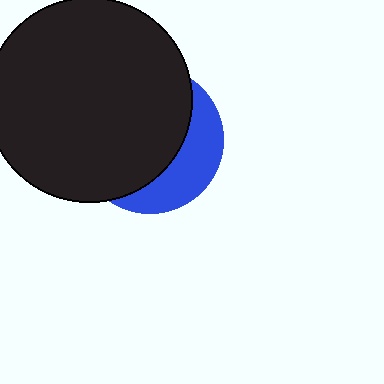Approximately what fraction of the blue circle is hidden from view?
Roughly 68% of the blue circle is hidden behind the black circle.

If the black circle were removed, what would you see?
You would see the complete blue circle.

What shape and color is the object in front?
The object in front is a black circle.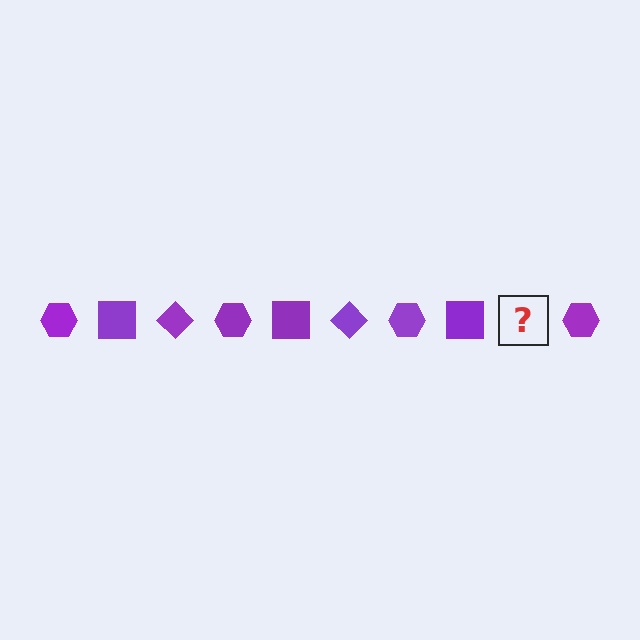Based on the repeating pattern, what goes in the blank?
The blank should be a purple diamond.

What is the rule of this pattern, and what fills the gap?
The rule is that the pattern cycles through hexagon, square, diamond shapes in purple. The gap should be filled with a purple diamond.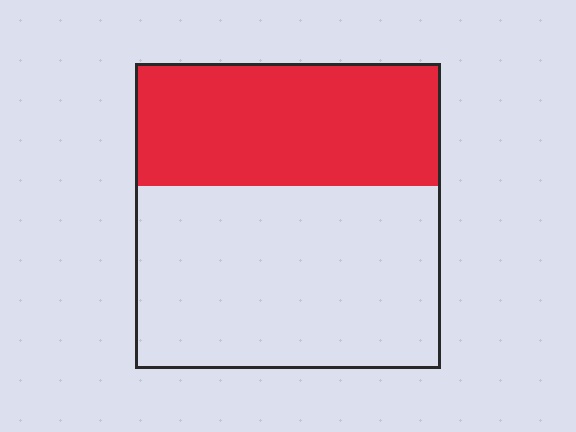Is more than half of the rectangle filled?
No.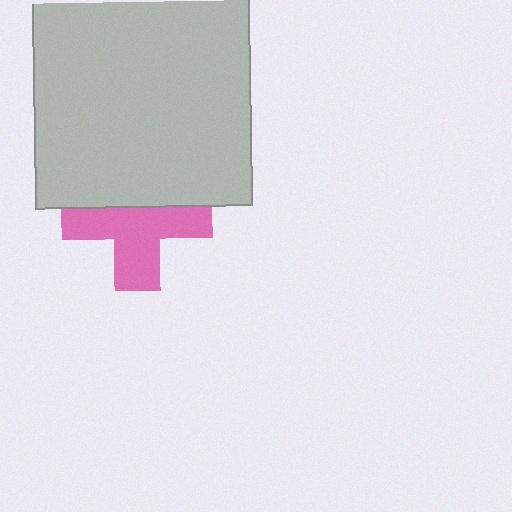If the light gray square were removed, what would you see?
You would see the complete pink cross.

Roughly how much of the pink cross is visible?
About half of it is visible (roughly 62%).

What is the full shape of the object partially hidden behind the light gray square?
The partially hidden object is a pink cross.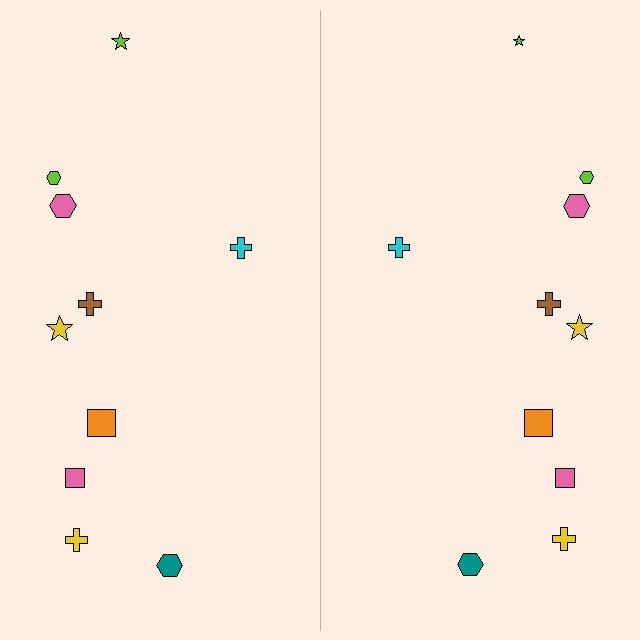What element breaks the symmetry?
The lime star on the right side has a different size than its mirror counterpart.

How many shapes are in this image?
There are 20 shapes in this image.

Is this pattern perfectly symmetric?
No, the pattern is not perfectly symmetric. The lime star on the right side has a different size than its mirror counterpart.